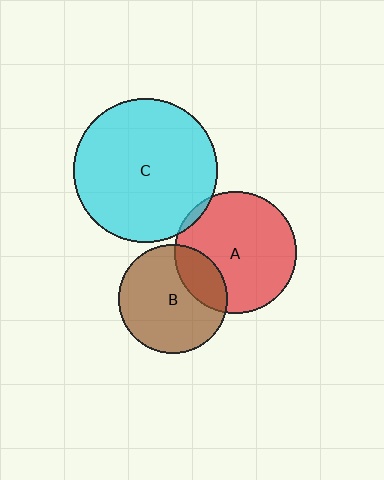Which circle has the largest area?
Circle C (cyan).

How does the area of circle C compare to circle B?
Approximately 1.7 times.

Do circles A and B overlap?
Yes.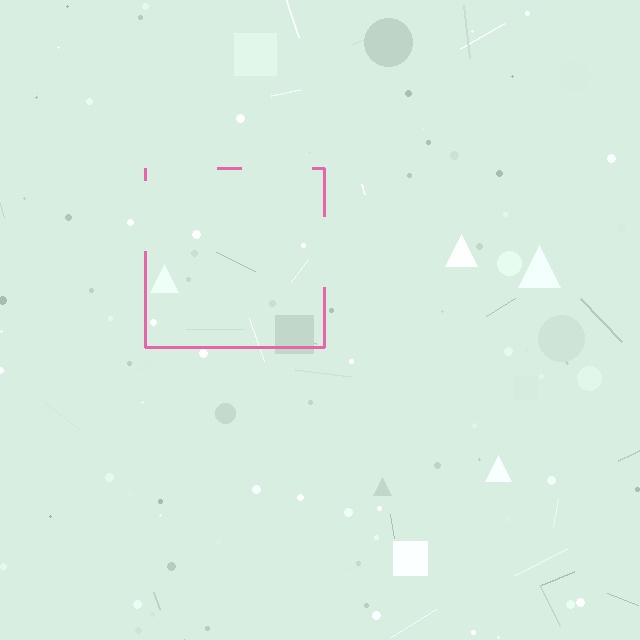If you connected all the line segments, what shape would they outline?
They would outline a square.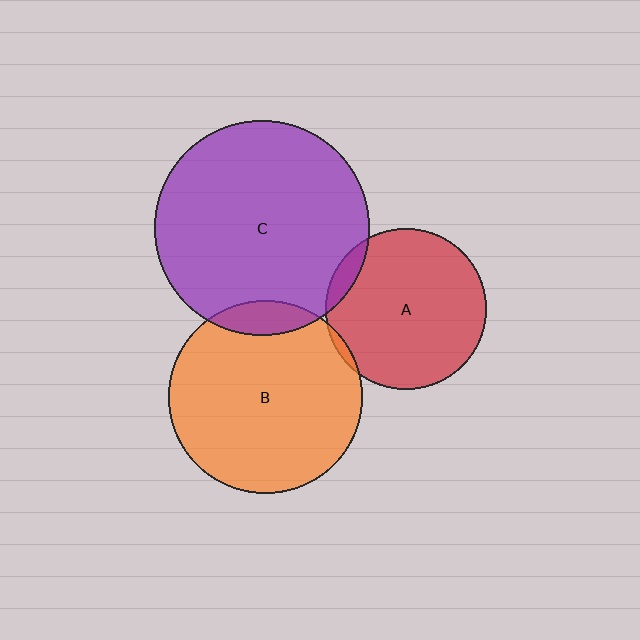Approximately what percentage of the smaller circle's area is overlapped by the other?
Approximately 5%.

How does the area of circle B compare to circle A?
Approximately 1.5 times.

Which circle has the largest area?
Circle C (purple).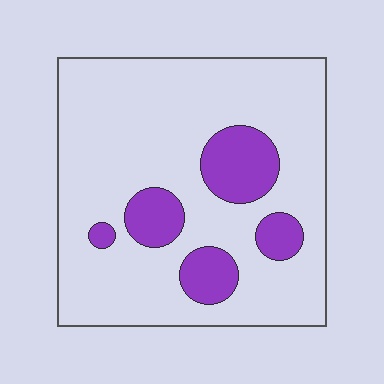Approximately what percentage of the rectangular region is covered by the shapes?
Approximately 20%.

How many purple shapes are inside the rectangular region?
5.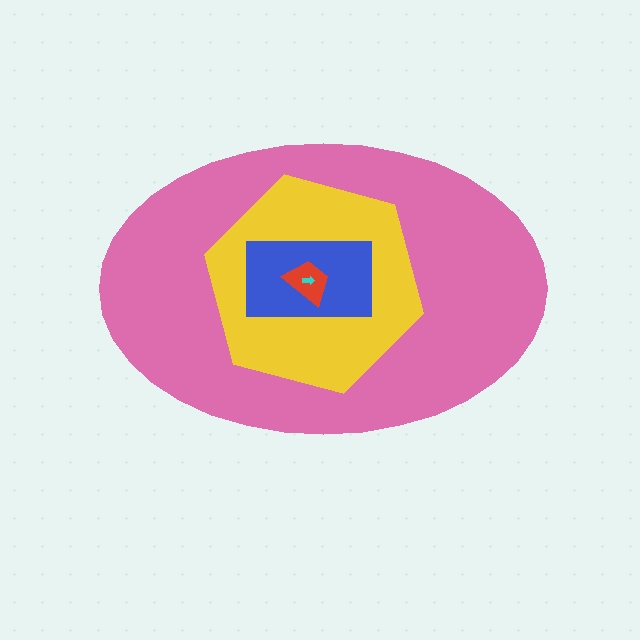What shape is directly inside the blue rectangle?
The red trapezoid.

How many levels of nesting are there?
5.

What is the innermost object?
The cyan arrow.